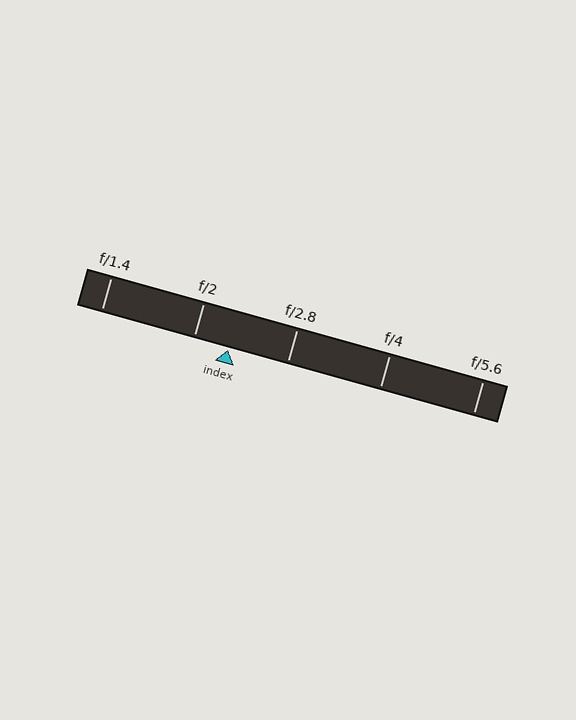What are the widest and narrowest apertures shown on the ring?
The widest aperture shown is f/1.4 and the narrowest is f/5.6.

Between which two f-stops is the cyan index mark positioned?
The index mark is between f/2 and f/2.8.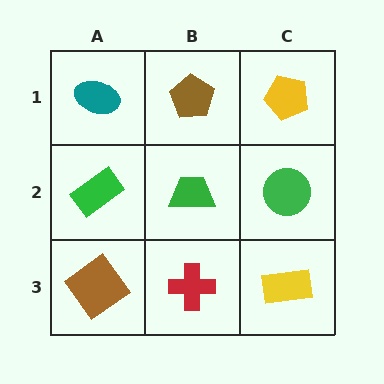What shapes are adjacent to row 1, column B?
A green trapezoid (row 2, column B), a teal ellipse (row 1, column A), a yellow pentagon (row 1, column C).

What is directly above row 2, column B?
A brown pentagon.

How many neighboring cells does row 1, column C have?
2.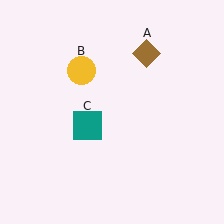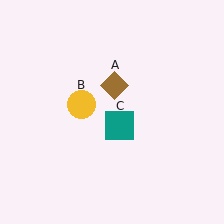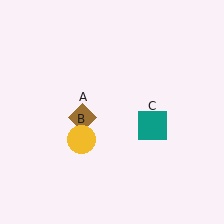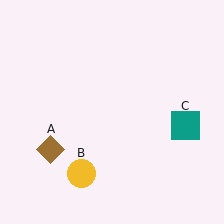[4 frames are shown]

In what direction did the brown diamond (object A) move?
The brown diamond (object A) moved down and to the left.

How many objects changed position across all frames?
3 objects changed position: brown diamond (object A), yellow circle (object B), teal square (object C).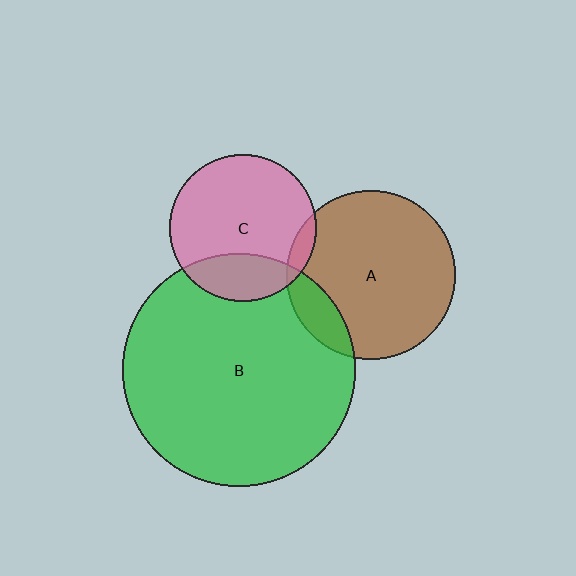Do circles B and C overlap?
Yes.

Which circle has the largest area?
Circle B (green).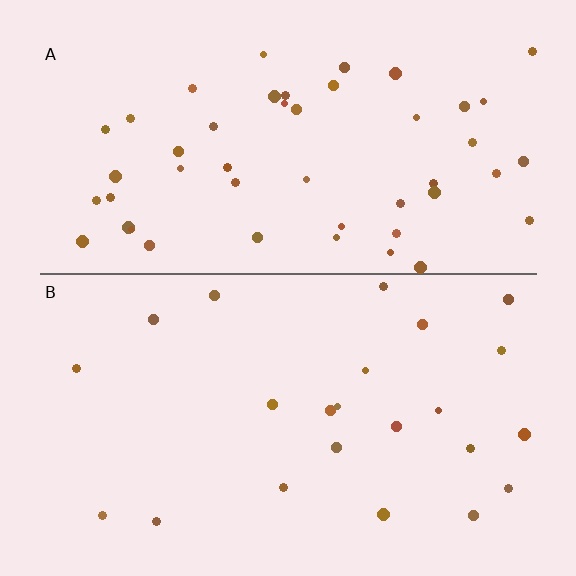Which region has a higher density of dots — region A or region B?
A (the top).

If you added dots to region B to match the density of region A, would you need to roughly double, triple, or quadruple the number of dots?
Approximately double.